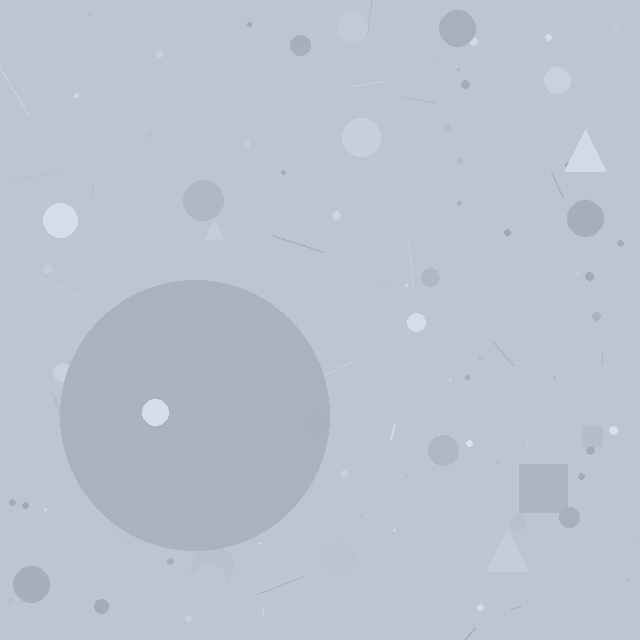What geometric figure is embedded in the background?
A circle is embedded in the background.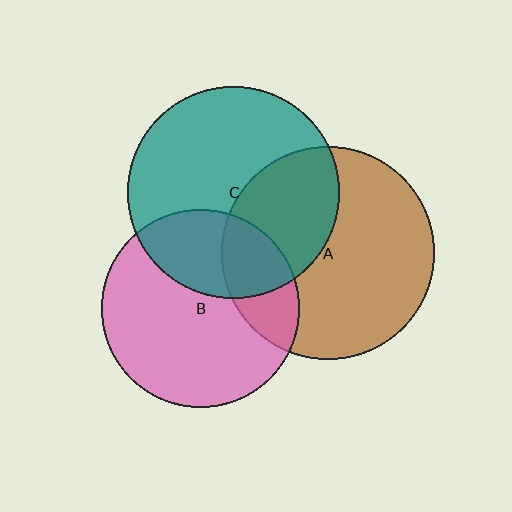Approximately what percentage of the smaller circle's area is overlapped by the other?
Approximately 35%.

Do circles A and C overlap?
Yes.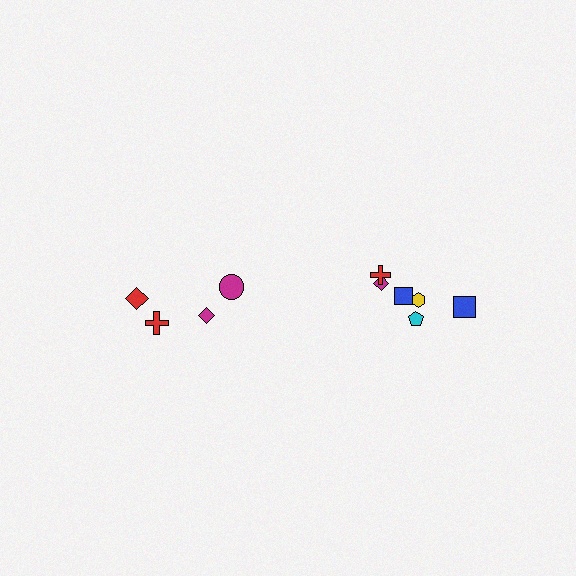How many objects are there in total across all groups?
There are 10 objects.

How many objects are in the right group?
There are 6 objects.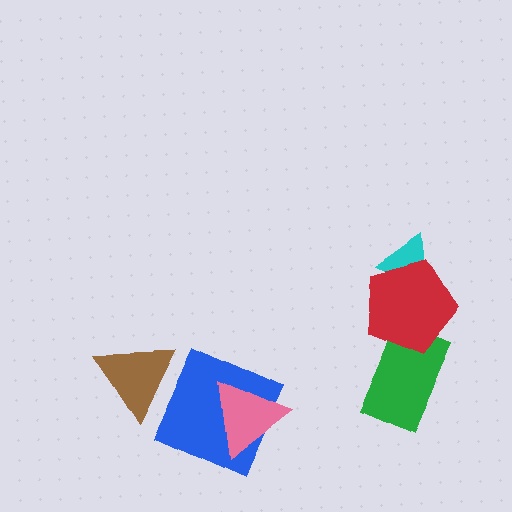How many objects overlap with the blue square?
1 object overlaps with the blue square.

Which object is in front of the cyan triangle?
The red pentagon is in front of the cyan triangle.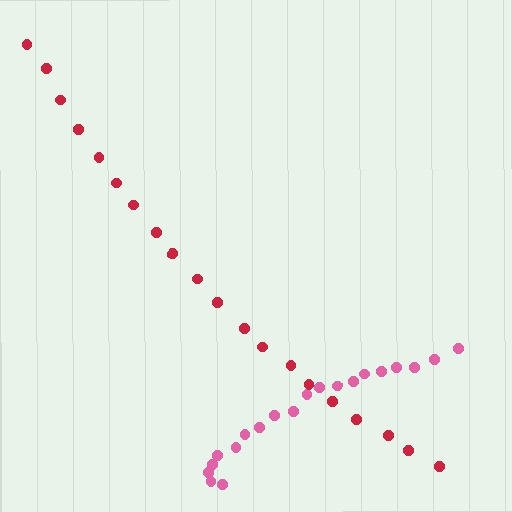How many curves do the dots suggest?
There are 2 distinct paths.